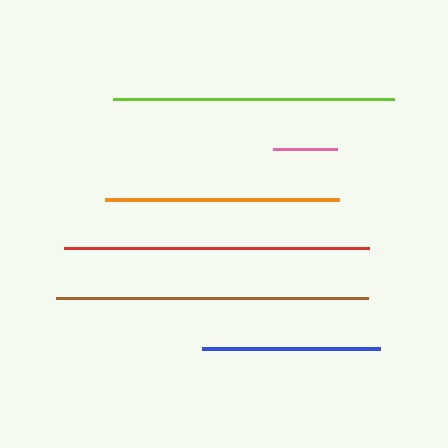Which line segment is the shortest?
The pink line is the shortest at approximately 64 pixels.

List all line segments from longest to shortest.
From longest to shortest: brown, red, lime, orange, blue, pink.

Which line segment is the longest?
The brown line is the longest at approximately 312 pixels.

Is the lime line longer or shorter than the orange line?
The lime line is longer than the orange line.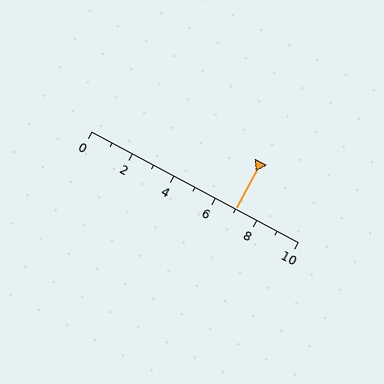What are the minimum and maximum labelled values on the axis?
The axis runs from 0 to 10.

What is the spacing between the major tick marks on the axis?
The major ticks are spaced 2 apart.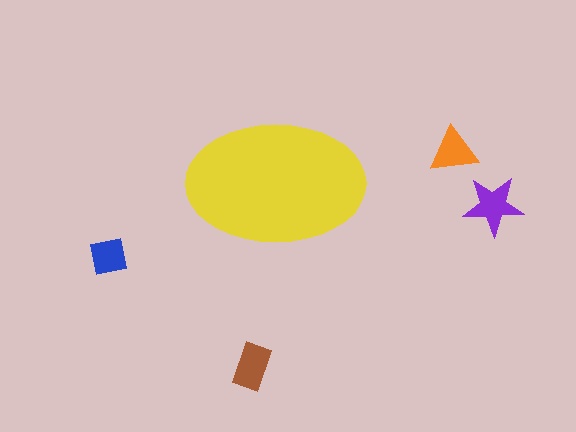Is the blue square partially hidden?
No, the blue square is fully visible.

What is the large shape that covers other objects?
A yellow ellipse.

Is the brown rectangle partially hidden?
No, the brown rectangle is fully visible.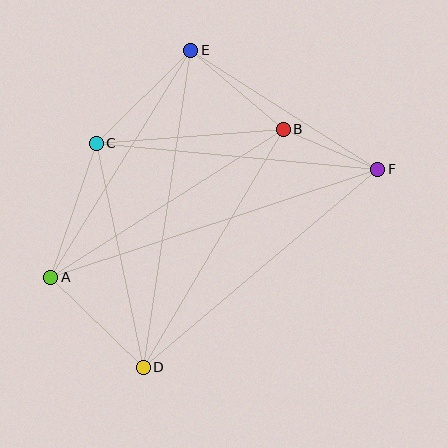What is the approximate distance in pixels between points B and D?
The distance between B and D is approximately 276 pixels.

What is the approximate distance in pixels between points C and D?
The distance between C and D is approximately 229 pixels.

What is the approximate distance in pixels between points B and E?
The distance between B and E is approximately 121 pixels.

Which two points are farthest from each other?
Points A and F are farthest from each other.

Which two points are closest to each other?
Points B and F are closest to each other.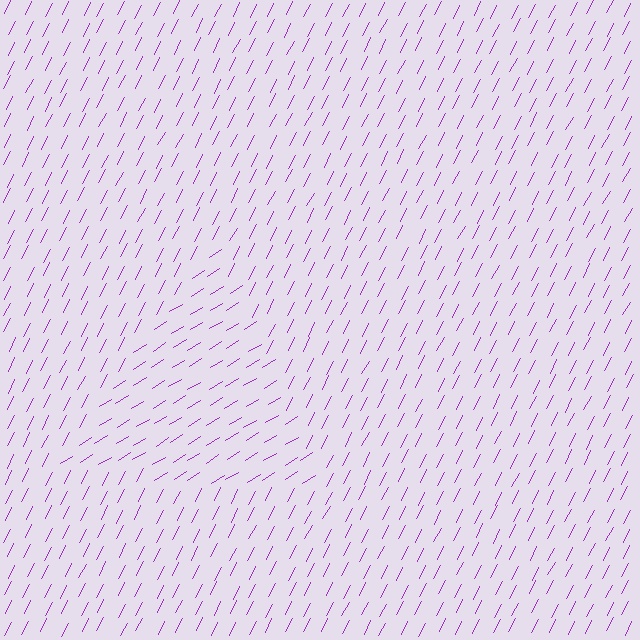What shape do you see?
I see a triangle.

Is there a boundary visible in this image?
Yes, there is a texture boundary formed by a change in line orientation.